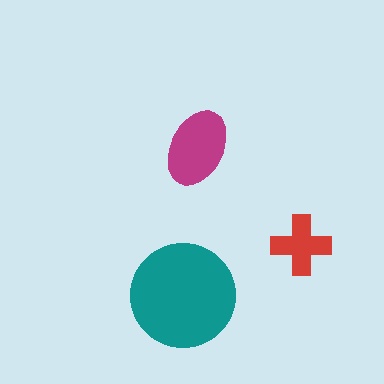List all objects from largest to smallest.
The teal circle, the magenta ellipse, the red cross.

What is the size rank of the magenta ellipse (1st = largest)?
2nd.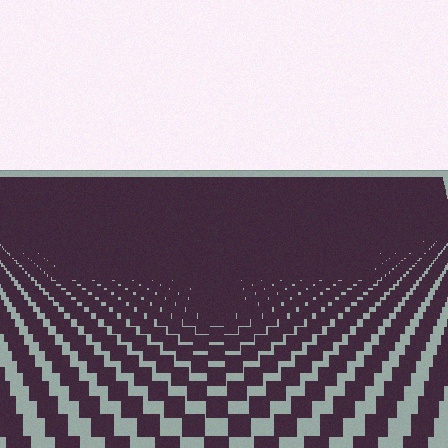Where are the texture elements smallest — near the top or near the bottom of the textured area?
Near the top.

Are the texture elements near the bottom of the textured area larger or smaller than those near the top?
Larger. Near the bottom, elements are closer to the viewer and appear at a bigger on-screen size.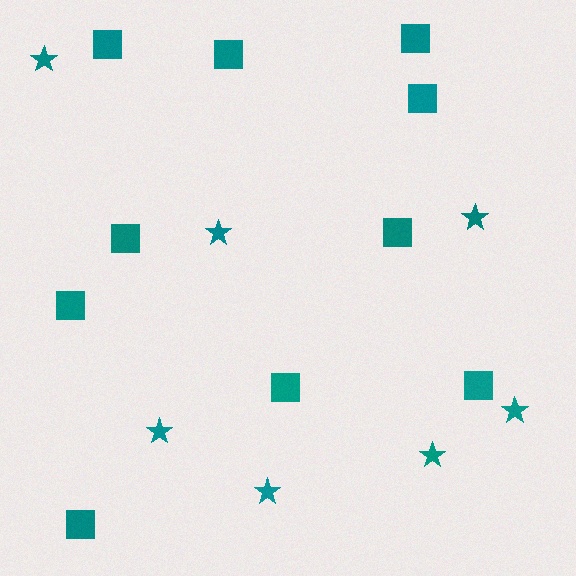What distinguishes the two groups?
There are 2 groups: one group of squares (10) and one group of stars (7).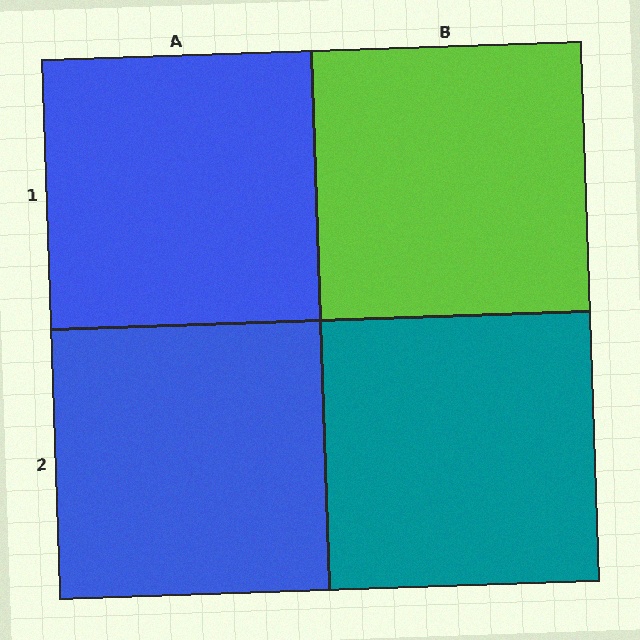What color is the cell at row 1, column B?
Lime.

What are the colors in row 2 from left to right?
Blue, teal.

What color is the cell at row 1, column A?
Blue.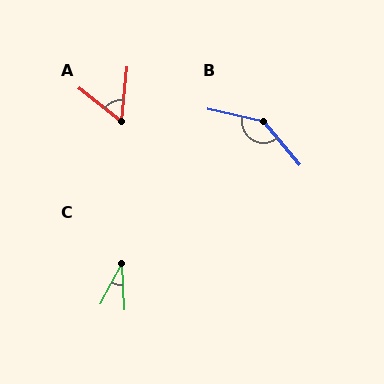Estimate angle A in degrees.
Approximately 57 degrees.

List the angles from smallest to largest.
C (31°), A (57°), B (142°).